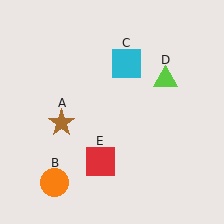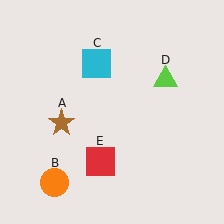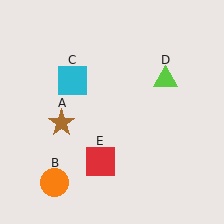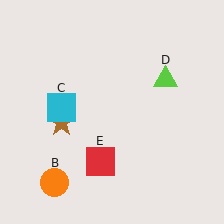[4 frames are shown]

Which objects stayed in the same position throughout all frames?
Brown star (object A) and orange circle (object B) and lime triangle (object D) and red square (object E) remained stationary.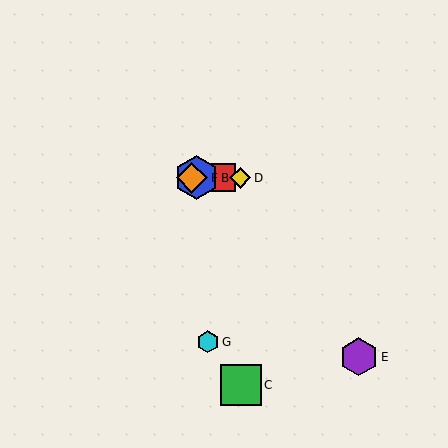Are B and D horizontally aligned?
Yes, both are at y≈178.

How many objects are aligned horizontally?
4 objects (A, B, D, F) are aligned horizontally.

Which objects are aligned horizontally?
Objects A, B, D, F are aligned horizontally.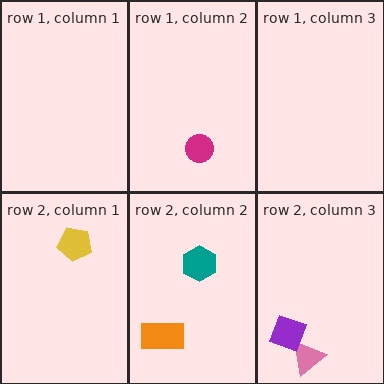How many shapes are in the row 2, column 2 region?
2.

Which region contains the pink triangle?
The row 2, column 3 region.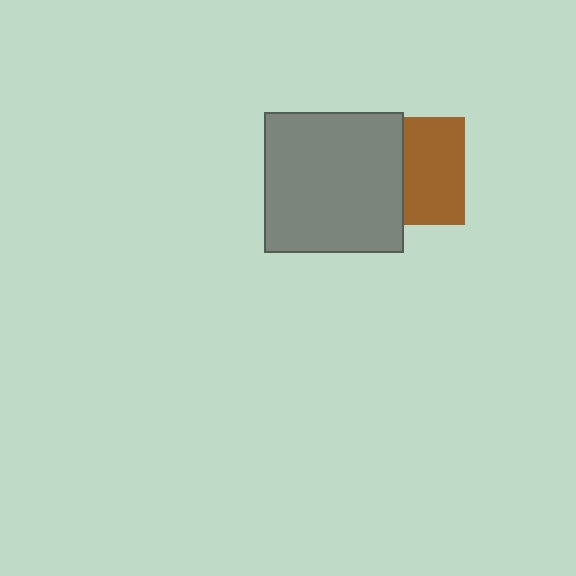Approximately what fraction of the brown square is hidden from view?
Roughly 43% of the brown square is hidden behind the gray square.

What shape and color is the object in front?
The object in front is a gray square.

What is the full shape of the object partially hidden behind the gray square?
The partially hidden object is a brown square.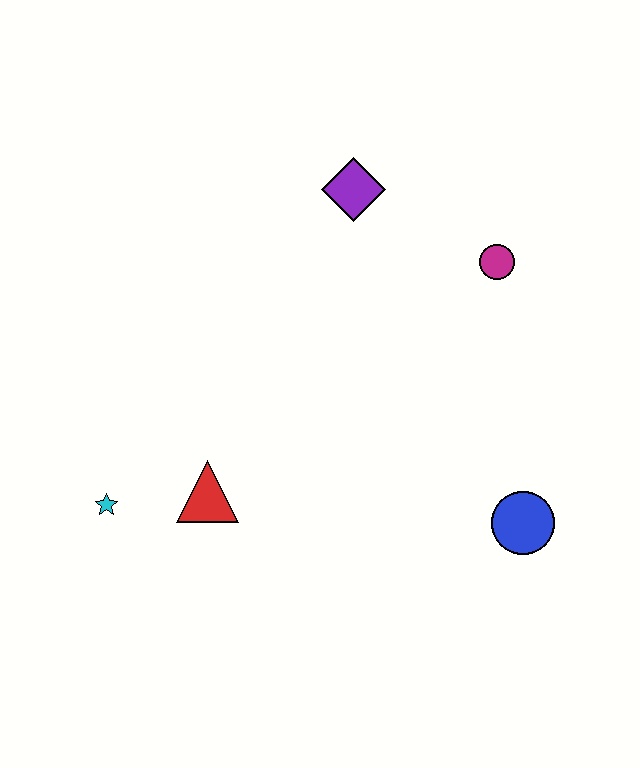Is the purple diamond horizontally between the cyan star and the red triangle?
No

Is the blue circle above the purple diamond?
No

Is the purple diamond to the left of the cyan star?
No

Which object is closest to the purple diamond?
The magenta circle is closest to the purple diamond.